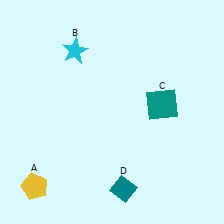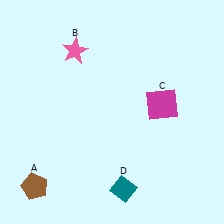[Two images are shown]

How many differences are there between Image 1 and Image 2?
There are 3 differences between the two images.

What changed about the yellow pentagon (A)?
In Image 1, A is yellow. In Image 2, it changed to brown.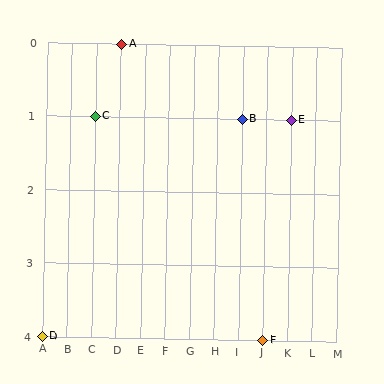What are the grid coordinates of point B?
Point B is at grid coordinates (I, 1).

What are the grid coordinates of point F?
Point F is at grid coordinates (J, 4).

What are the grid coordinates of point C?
Point C is at grid coordinates (C, 1).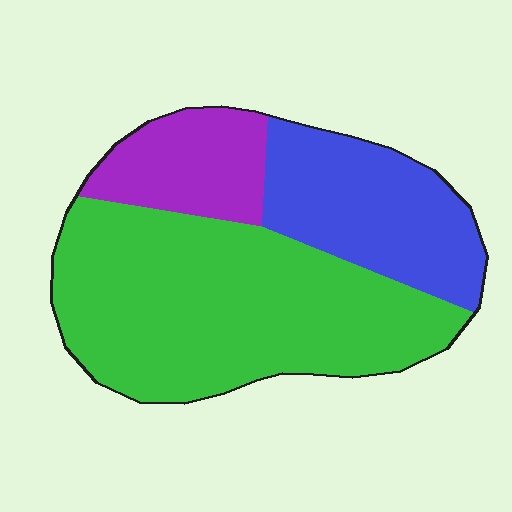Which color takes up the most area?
Green, at roughly 55%.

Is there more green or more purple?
Green.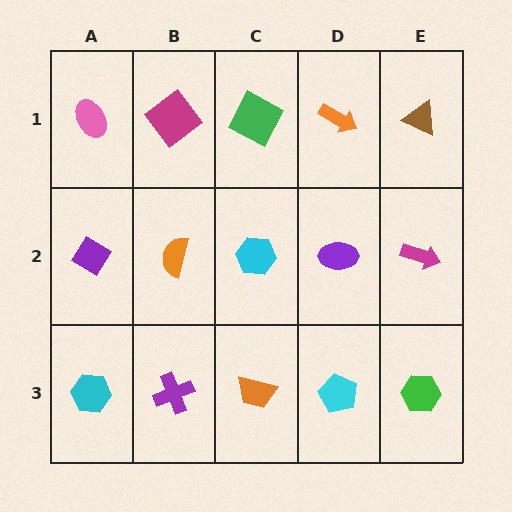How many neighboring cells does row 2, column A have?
3.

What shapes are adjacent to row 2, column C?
A green square (row 1, column C), an orange trapezoid (row 3, column C), an orange semicircle (row 2, column B), a purple ellipse (row 2, column D).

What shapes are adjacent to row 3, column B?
An orange semicircle (row 2, column B), a cyan hexagon (row 3, column A), an orange trapezoid (row 3, column C).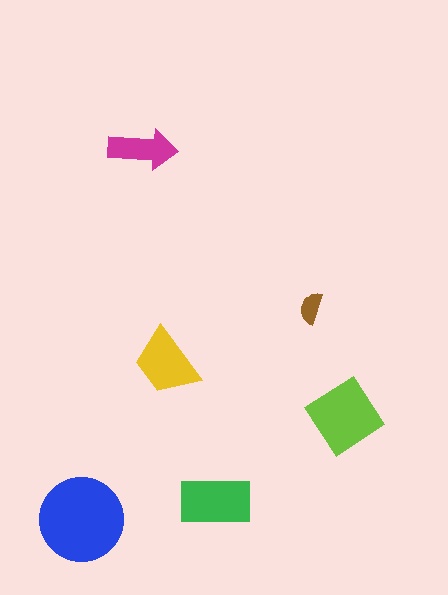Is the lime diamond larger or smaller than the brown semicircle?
Larger.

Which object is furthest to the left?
The blue circle is leftmost.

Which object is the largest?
The blue circle.